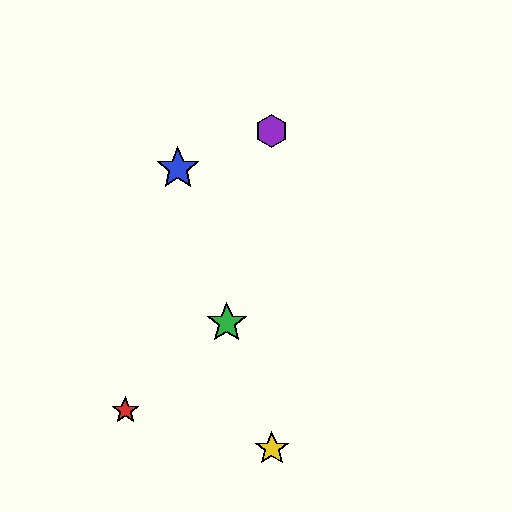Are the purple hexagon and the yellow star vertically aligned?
Yes, both are at x≈272.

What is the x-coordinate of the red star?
The red star is at x≈125.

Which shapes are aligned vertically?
The yellow star, the purple hexagon are aligned vertically.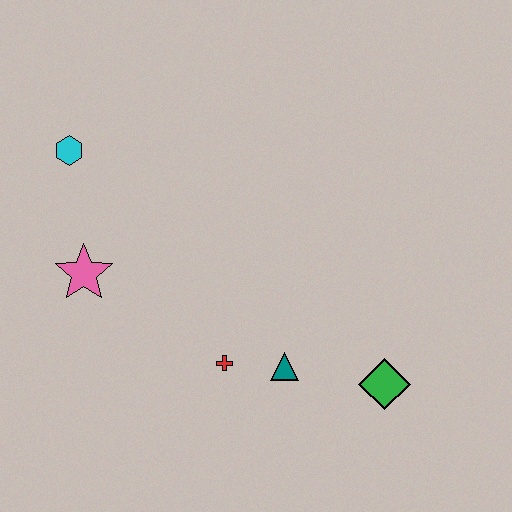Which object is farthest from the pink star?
The green diamond is farthest from the pink star.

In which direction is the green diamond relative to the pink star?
The green diamond is to the right of the pink star.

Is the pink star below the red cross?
No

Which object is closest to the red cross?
The teal triangle is closest to the red cross.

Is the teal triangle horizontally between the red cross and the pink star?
No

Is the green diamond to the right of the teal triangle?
Yes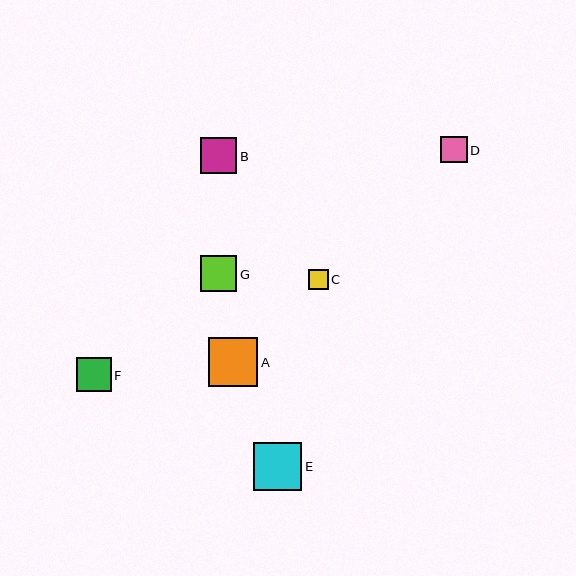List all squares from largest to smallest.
From largest to smallest: A, E, G, B, F, D, C.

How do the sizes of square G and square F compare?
Square G and square F are approximately the same size.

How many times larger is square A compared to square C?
Square A is approximately 2.5 times the size of square C.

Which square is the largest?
Square A is the largest with a size of approximately 49 pixels.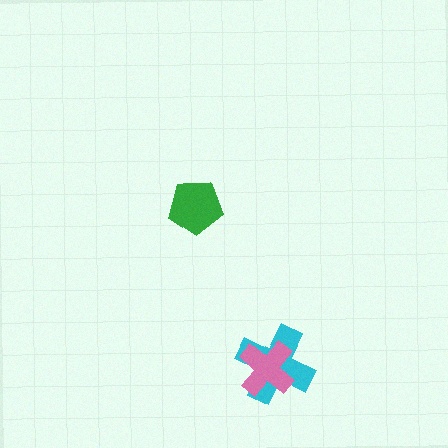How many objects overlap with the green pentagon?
0 objects overlap with the green pentagon.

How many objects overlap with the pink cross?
1 object overlaps with the pink cross.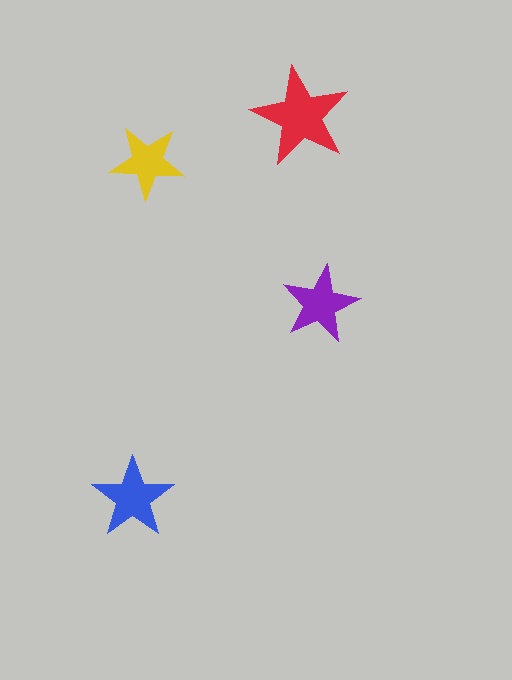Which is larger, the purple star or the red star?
The red one.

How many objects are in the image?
There are 4 objects in the image.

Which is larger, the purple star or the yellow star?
The purple one.